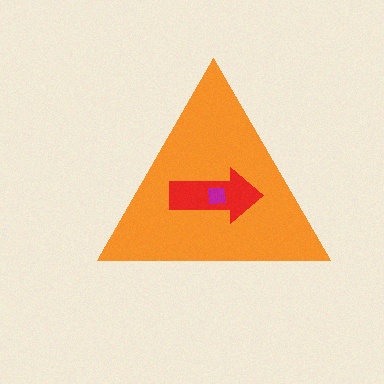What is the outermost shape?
The orange triangle.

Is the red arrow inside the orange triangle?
Yes.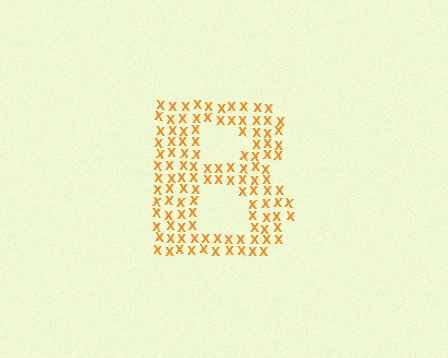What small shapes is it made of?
It is made of small letter X's.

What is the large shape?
The large shape is the letter B.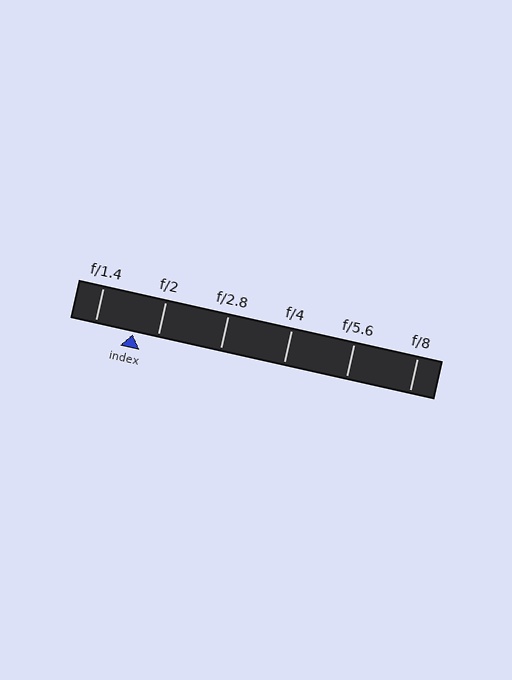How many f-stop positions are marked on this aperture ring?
There are 6 f-stop positions marked.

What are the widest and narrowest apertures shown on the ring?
The widest aperture shown is f/1.4 and the narrowest is f/8.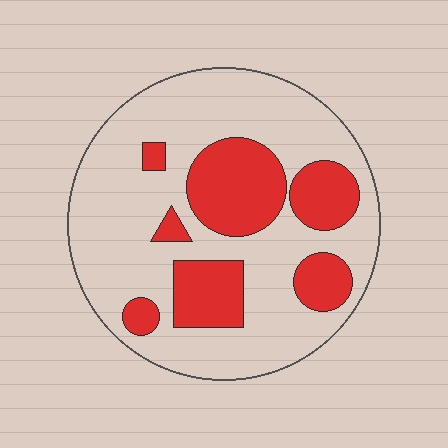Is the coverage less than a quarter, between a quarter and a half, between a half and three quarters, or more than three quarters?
Between a quarter and a half.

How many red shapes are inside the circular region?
7.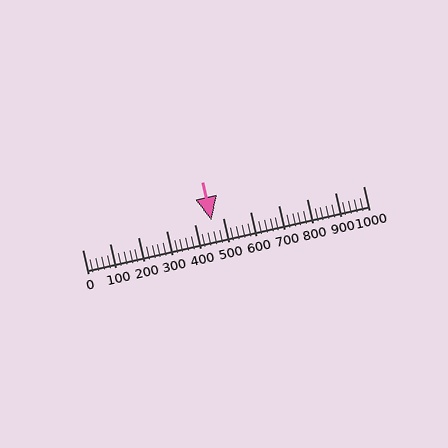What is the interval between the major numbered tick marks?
The major tick marks are spaced 100 units apart.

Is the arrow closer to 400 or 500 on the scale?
The arrow is closer to 500.